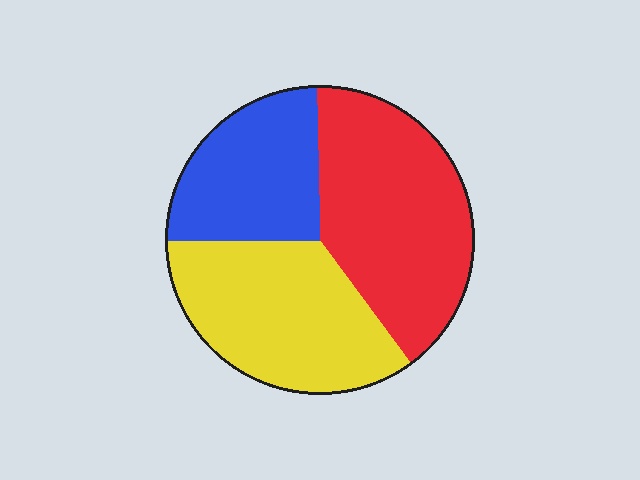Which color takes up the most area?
Red, at roughly 40%.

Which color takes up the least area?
Blue, at roughly 25%.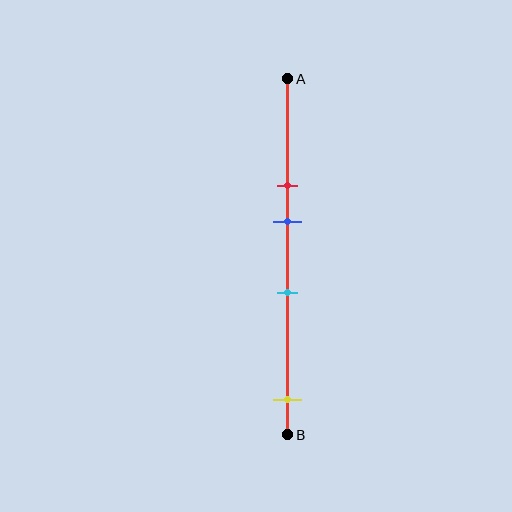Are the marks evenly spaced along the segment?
No, the marks are not evenly spaced.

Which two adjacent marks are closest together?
The red and blue marks are the closest adjacent pair.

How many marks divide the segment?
There are 4 marks dividing the segment.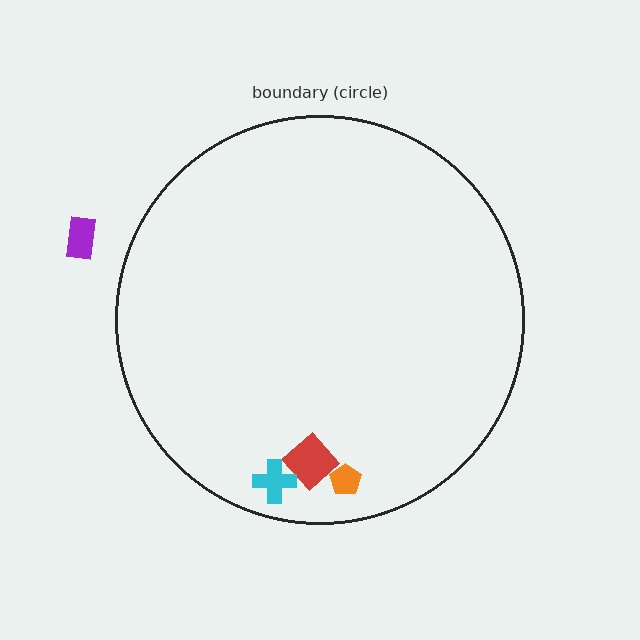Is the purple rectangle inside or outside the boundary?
Outside.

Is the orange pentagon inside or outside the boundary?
Inside.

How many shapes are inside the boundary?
3 inside, 1 outside.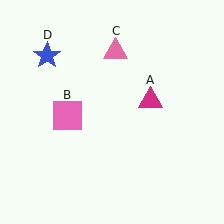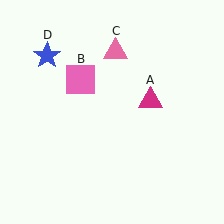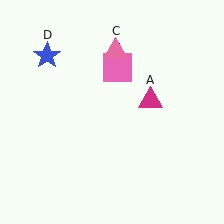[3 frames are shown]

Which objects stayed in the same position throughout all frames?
Magenta triangle (object A) and pink triangle (object C) and blue star (object D) remained stationary.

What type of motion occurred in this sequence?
The pink square (object B) rotated clockwise around the center of the scene.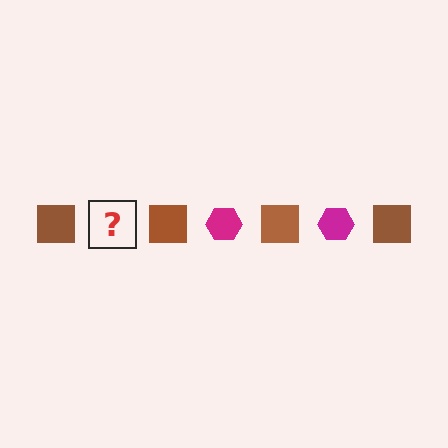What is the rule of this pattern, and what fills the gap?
The rule is that the pattern alternates between brown square and magenta hexagon. The gap should be filled with a magenta hexagon.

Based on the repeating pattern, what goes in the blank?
The blank should be a magenta hexagon.